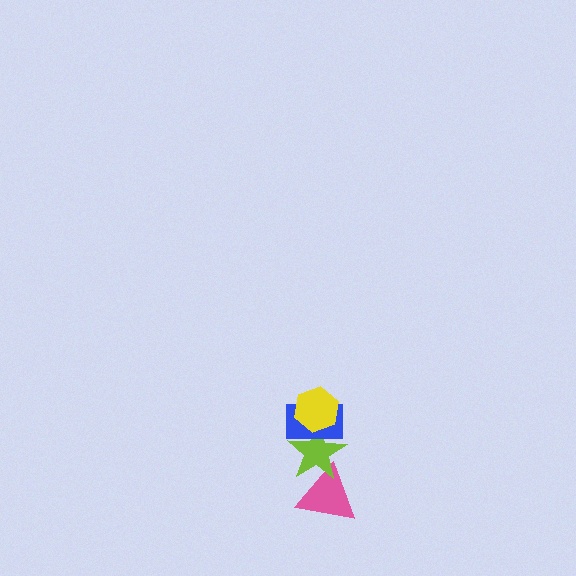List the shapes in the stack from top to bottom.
From top to bottom: the yellow hexagon, the blue rectangle, the lime star, the pink triangle.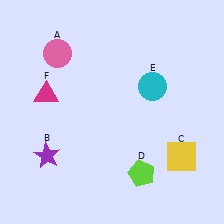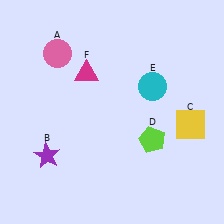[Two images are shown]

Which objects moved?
The objects that moved are: the yellow square (C), the lime pentagon (D), the magenta triangle (F).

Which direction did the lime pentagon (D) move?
The lime pentagon (D) moved up.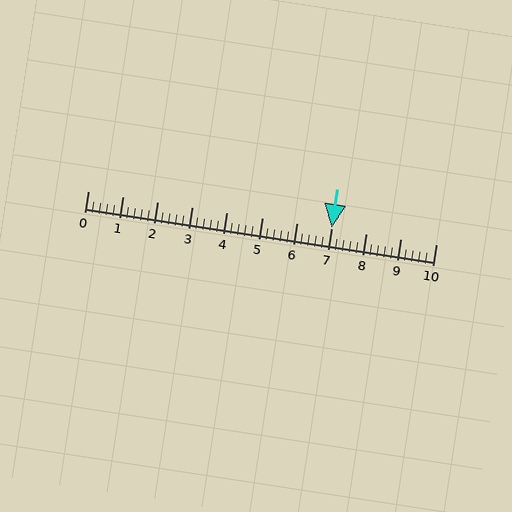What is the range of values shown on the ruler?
The ruler shows values from 0 to 10.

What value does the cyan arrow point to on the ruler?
The cyan arrow points to approximately 7.0.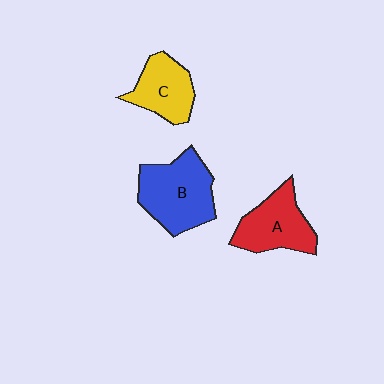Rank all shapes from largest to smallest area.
From largest to smallest: B (blue), A (red), C (yellow).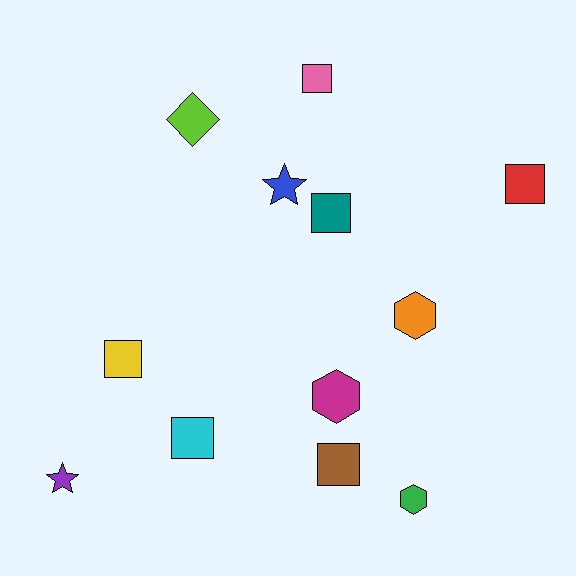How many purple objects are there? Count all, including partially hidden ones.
There is 1 purple object.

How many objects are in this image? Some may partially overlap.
There are 12 objects.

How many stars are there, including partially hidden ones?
There are 2 stars.